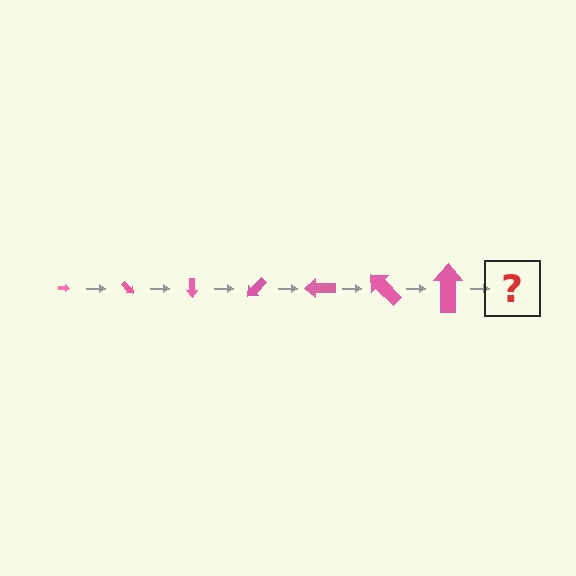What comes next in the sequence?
The next element should be an arrow, larger than the previous one and rotated 315 degrees from the start.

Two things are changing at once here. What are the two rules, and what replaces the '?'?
The two rules are that the arrow grows larger each step and it rotates 45 degrees each step. The '?' should be an arrow, larger than the previous one and rotated 315 degrees from the start.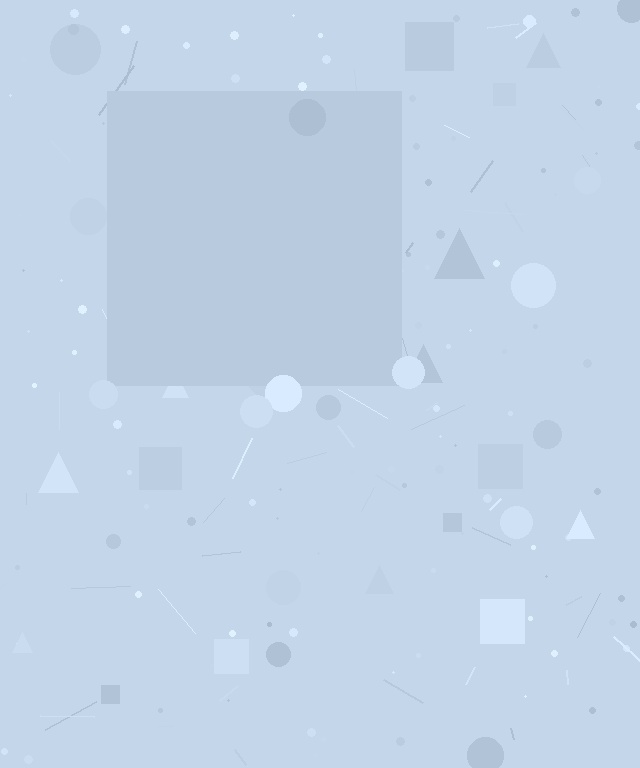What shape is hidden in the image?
A square is hidden in the image.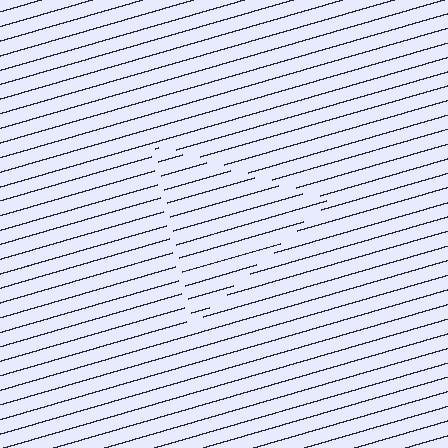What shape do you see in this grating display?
An illusory triangle. The interior of the shape contains the same grating, shifted by half a period — the contour is defined by the phase discontinuity where line-ends from the inner and outer gratings abut.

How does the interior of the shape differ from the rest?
The interior of the shape contains the same grating, shifted by half a period — the contour is defined by the phase discontinuity where line-ends from the inner and outer gratings abut.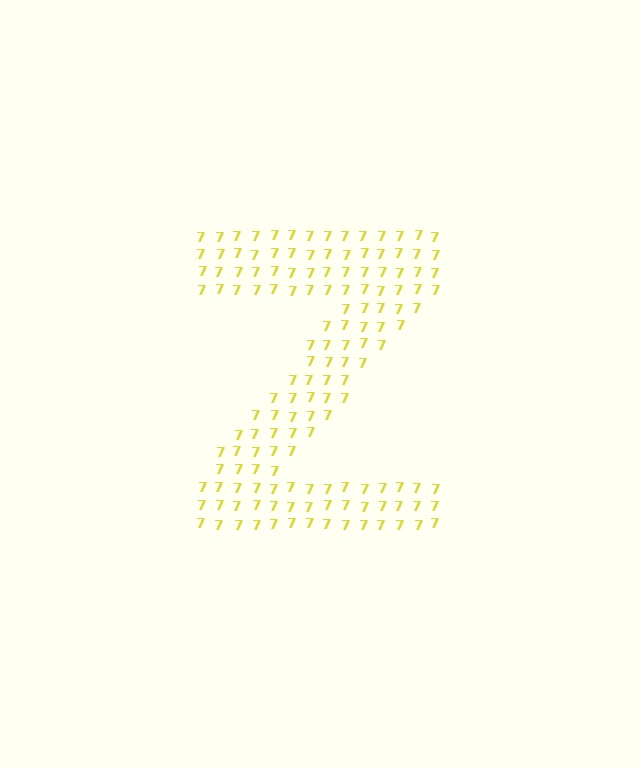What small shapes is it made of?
It is made of small digit 7's.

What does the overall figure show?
The overall figure shows the letter Z.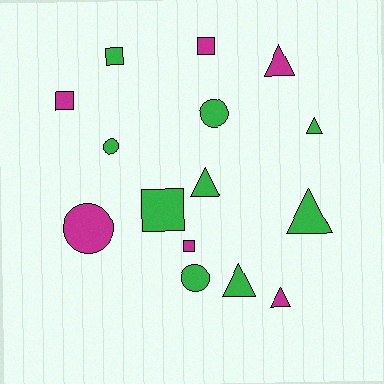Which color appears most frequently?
Green, with 9 objects.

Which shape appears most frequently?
Triangle, with 6 objects.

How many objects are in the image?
There are 15 objects.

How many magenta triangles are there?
There are 2 magenta triangles.